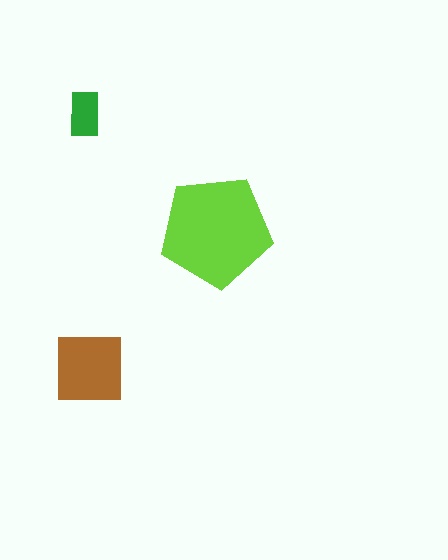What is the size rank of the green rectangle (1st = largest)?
3rd.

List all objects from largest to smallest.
The lime pentagon, the brown square, the green rectangle.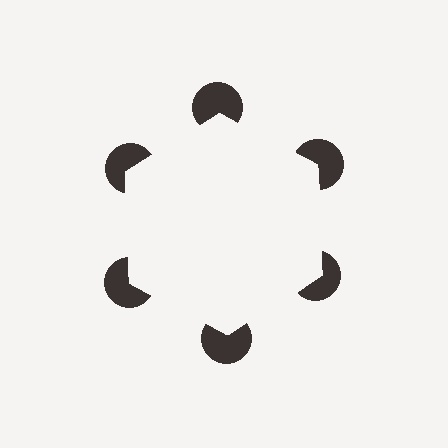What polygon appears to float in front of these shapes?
An illusory hexagon — its edges are inferred from the aligned wedge cuts in the pac-man discs, not physically drawn.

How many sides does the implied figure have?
6 sides.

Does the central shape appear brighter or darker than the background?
It typically appears slightly brighter than the background, even though no actual brightness change is drawn.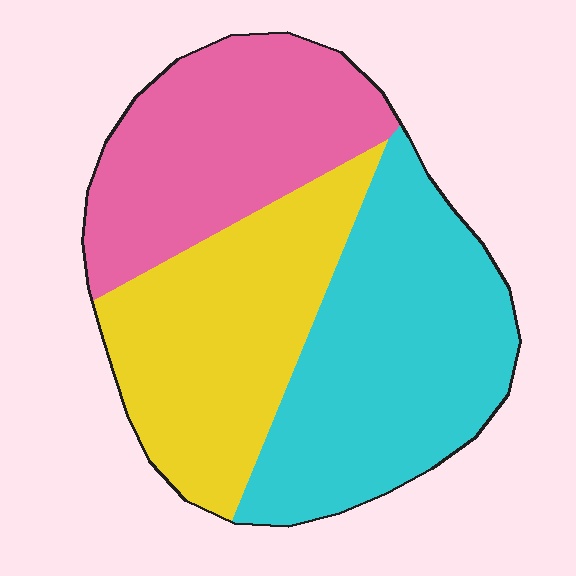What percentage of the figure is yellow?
Yellow takes up about one third (1/3) of the figure.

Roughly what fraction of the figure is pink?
Pink takes up about one third (1/3) of the figure.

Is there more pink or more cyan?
Cyan.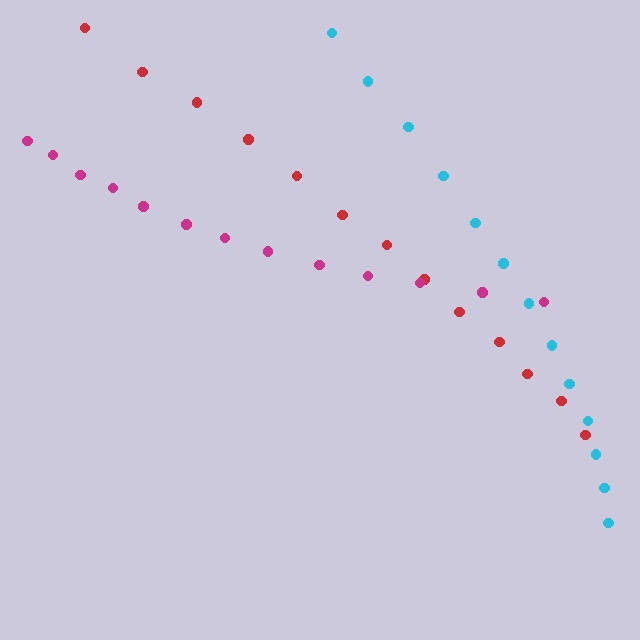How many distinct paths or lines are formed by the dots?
There are 3 distinct paths.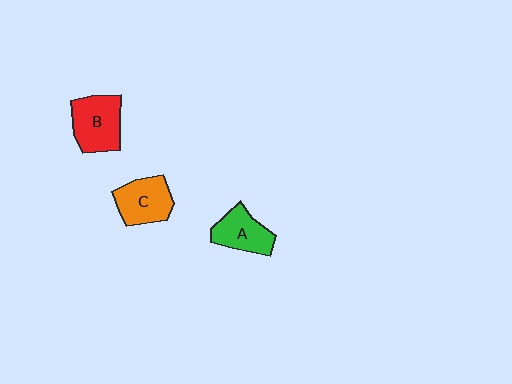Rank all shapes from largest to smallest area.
From largest to smallest: B (red), C (orange), A (green).